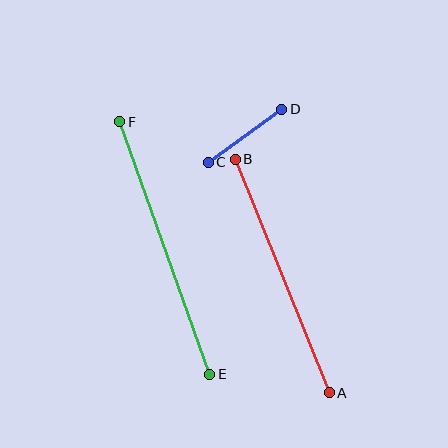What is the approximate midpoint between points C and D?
The midpoint is at approximately (245, 136) pixels.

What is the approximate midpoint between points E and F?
The midpoint is at approximately (165, 248) pixels.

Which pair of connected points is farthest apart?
Points E and F are farthest apart.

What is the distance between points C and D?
The distance is approximately 90 pixels.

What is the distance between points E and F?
The distance is approximately 268 pixels.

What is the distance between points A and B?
The distance is approximately 252 pixels.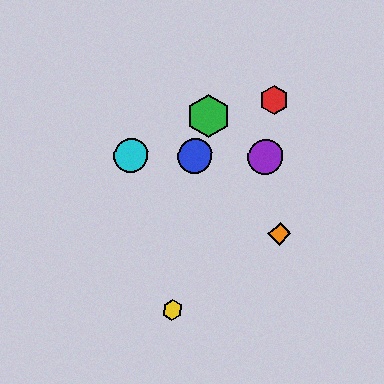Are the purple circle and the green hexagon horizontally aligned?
No, the purple circle is at y≈157 and the green hexagon is at y≈116.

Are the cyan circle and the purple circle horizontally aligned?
Yes, both are at y≈155.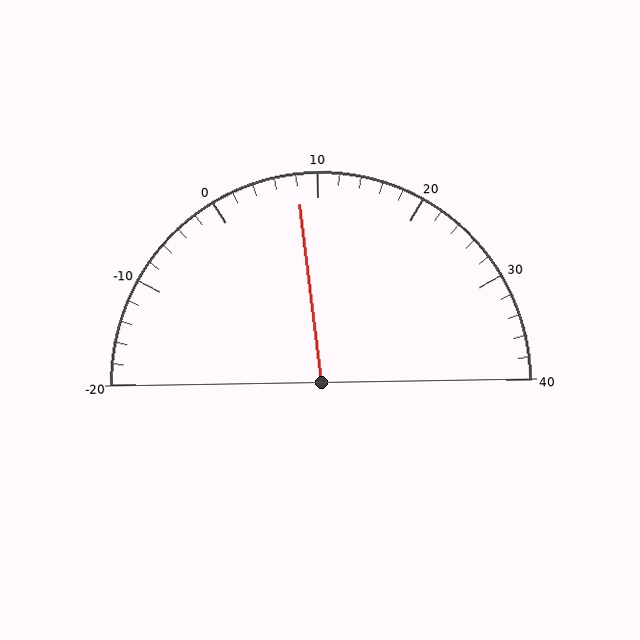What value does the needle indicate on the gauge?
The needle indicates approximately 8.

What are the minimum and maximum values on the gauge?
The gauge ranges from -20 to 40.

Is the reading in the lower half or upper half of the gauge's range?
The reading is in the lower half of the range (-20 to 40).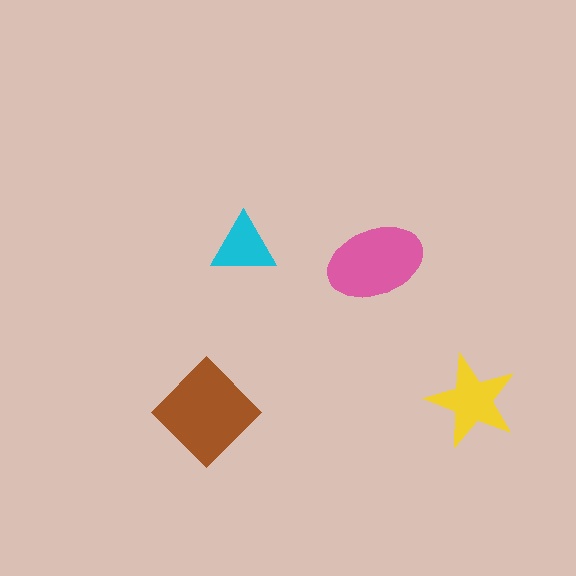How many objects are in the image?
There are 4 objects in the image.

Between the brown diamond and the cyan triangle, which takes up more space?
The brown diamond.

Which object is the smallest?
The cyan triangle.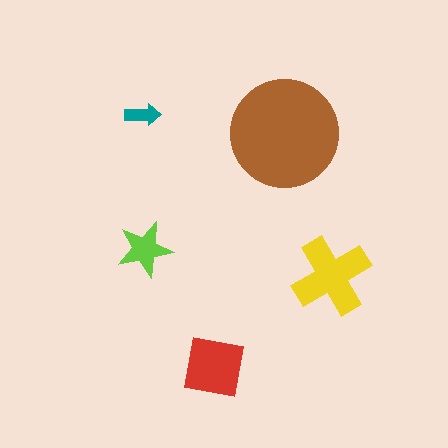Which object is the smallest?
The teal arrow.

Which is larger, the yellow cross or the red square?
The yellow cross.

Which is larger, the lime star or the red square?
The red square.